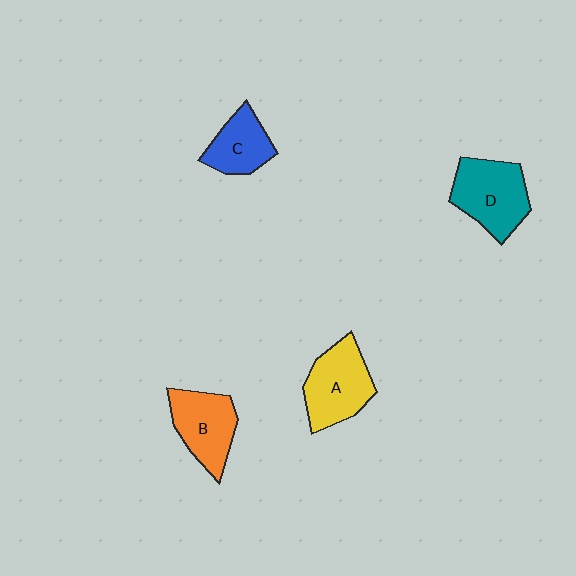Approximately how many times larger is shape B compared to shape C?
Approximately 1.3 times.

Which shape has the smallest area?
Shape C (blue).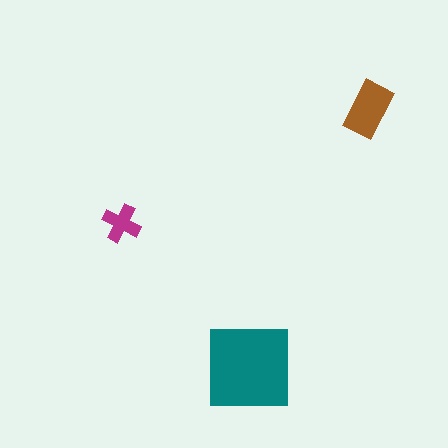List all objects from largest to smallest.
The teal square, the brown rectangle, the magenta cross.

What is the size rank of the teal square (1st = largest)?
1st.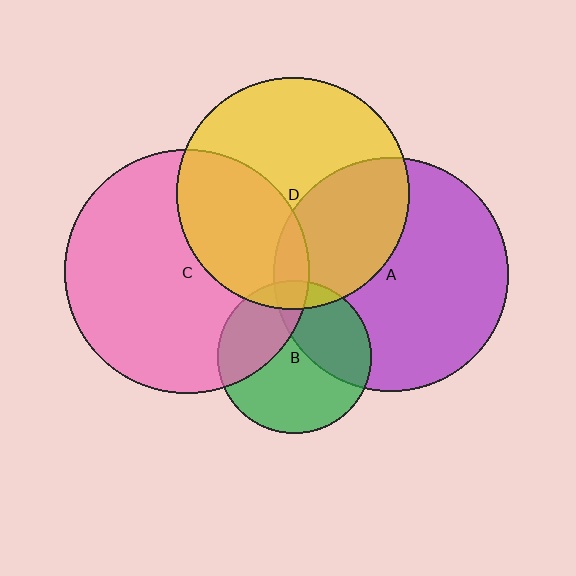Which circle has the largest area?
Circle C (pink).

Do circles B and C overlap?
Yes.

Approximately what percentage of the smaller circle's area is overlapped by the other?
Approximately 30%.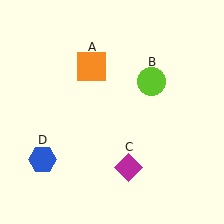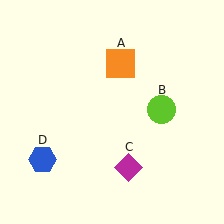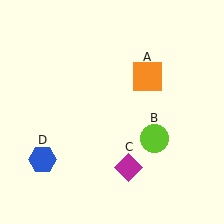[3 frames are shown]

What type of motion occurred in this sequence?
The orange square (object A), lime circle (object B) rotated clockwise around the center of the scene.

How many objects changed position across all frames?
2 objects changed position: orange square (object A), lime circle (object B).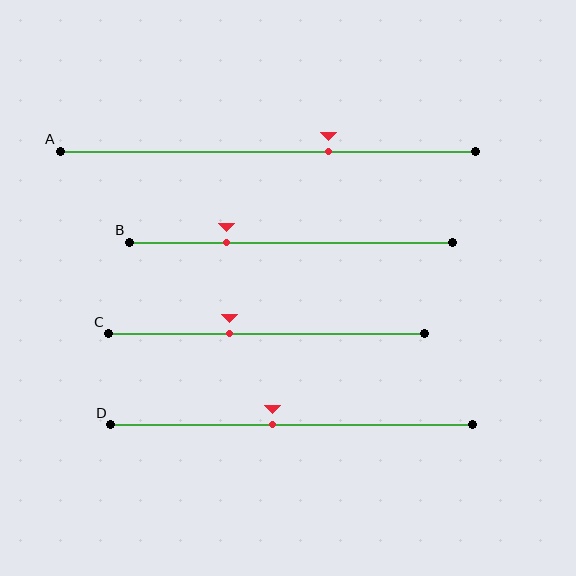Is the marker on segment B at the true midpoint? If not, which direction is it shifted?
No, the marker on segment B is shifted to the left by about 20% of the segment length.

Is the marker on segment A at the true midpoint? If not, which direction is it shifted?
No, the marker on segment A is shifted to the right by about 14% of the segment length.